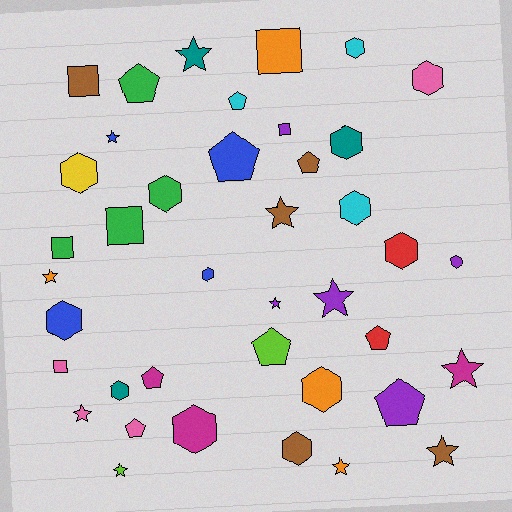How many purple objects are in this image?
There are 5 purple objects.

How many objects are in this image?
There are 40 objects.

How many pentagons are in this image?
There are 9 pentagons.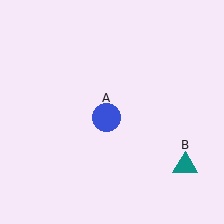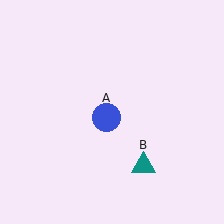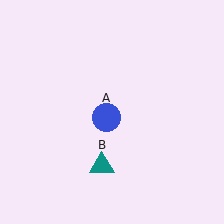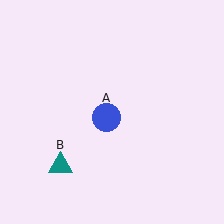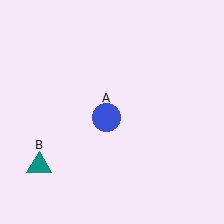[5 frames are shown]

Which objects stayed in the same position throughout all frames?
Blue circle (object A) remained stationary.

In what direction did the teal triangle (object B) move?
The teal triangle (object B) moved left.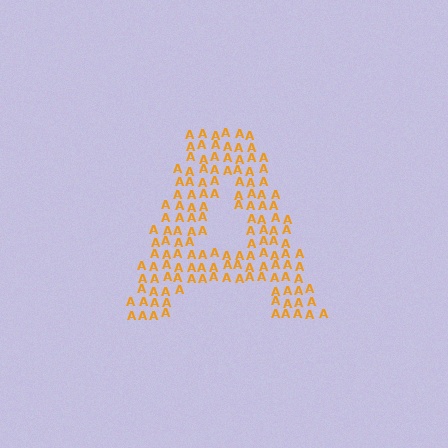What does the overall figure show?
The overall figure shows the letter A.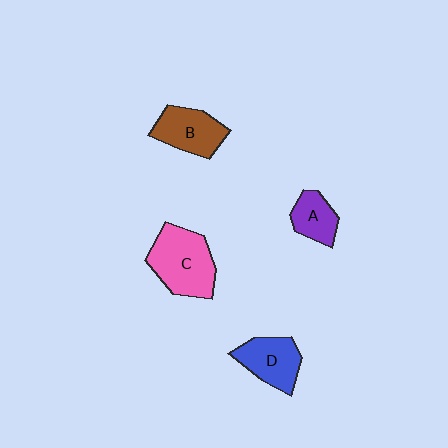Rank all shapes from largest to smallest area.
From largest to smallest: C (pink), B (brown), D (blue), A (purple).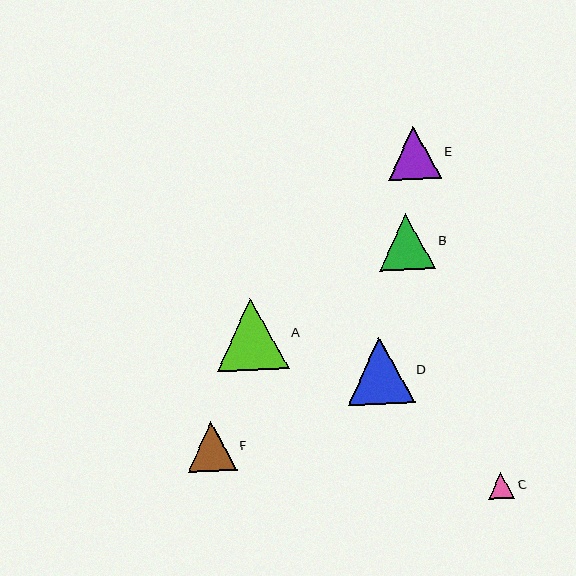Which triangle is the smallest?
Triangle C is the smallest with a size of approximately 26 pixels.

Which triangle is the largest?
Triangle A is the largest with a size of approximately 72 pixels.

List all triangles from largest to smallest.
From largest to smallest: A, D, B, E, F, C.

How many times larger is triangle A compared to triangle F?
Triangle A is approximately 1.5 times the size of triangle F.